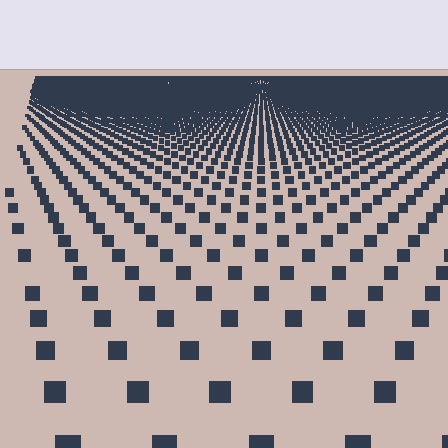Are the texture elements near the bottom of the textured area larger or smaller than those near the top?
Larger. Near the bottom, elements are closer to the viewer and appear at a bigger on-screen size.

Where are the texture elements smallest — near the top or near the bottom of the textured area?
Near the top.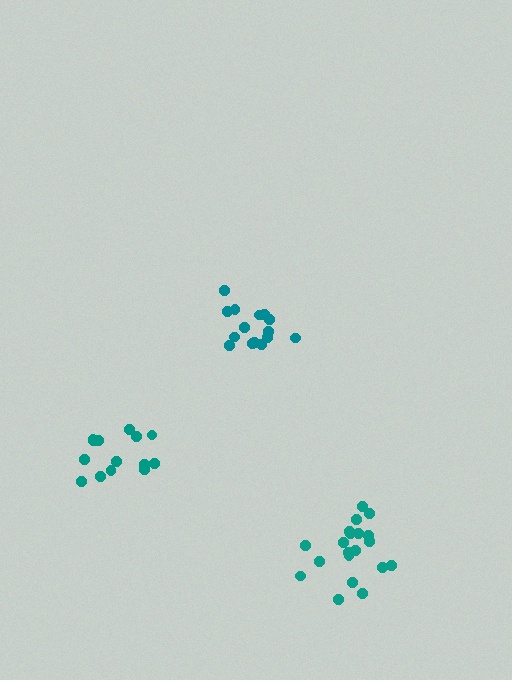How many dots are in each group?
Group 1: 20 dots, Group 2: 14 dots, Group 3: 15 dots (49 total).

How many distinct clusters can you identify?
There are 3 distinct clusters.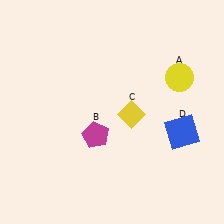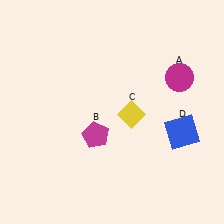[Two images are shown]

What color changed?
The circle (A) changed from yellow in Image 1 to magenta in Image 2.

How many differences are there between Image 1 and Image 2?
There is 1 difference between the two images.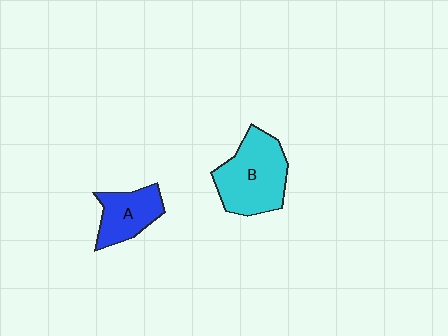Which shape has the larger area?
Shape B (cyan).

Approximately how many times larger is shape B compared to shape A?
Approximately 1.6 times.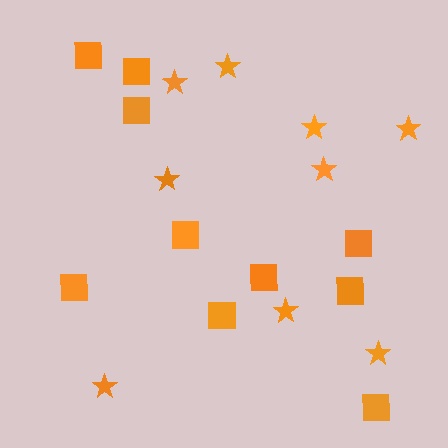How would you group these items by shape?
There are 2 groups: one group of squares (10) and one group of stars (9).